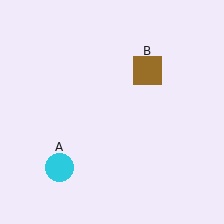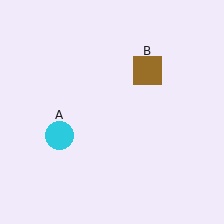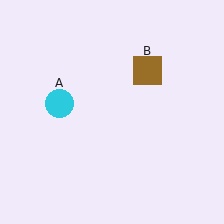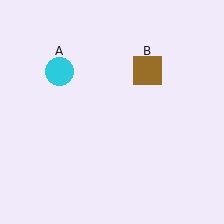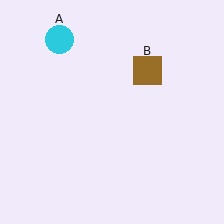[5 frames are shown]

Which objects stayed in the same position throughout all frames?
Brown square (object B) remained stationary.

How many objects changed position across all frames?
1 object changed position: cyan circle (object A).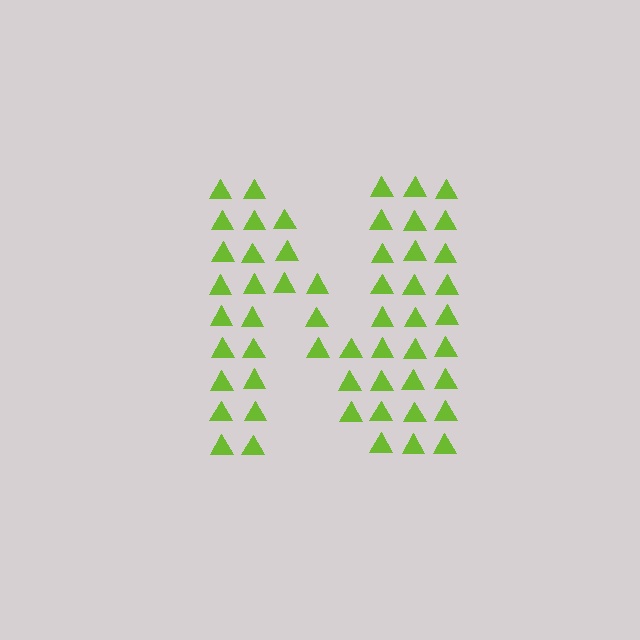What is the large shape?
The large shape is the letter N.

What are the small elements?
The small elements are triangles.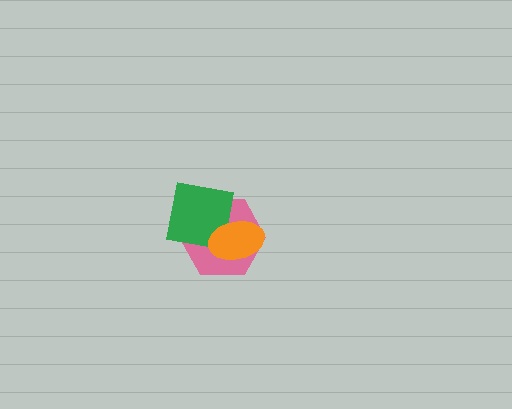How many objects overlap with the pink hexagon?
2 objects overlap with the pink hexagon.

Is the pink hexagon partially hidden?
Yes, it is partially covered by another shape.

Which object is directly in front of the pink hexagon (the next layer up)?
The green square is directly in front of the pink hexagon.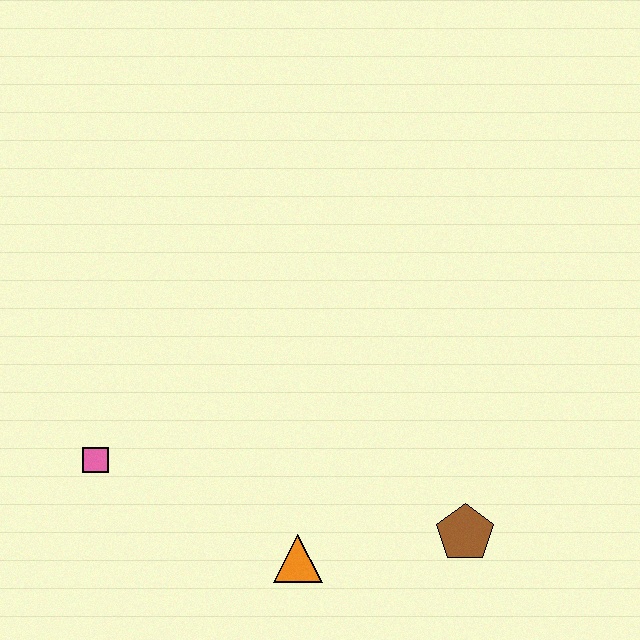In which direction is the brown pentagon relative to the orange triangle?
The brown pentagon is to the right of the orange triangle.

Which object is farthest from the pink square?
The brown pentagon is farthest from the pink square.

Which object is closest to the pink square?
The orange triangle is closest to the pink square.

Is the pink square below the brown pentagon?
No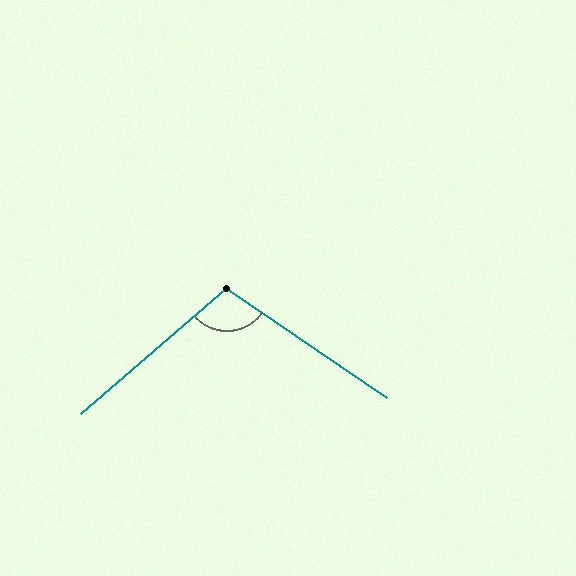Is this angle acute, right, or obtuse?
It is obtuse.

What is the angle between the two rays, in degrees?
Approximately 105 degrees.